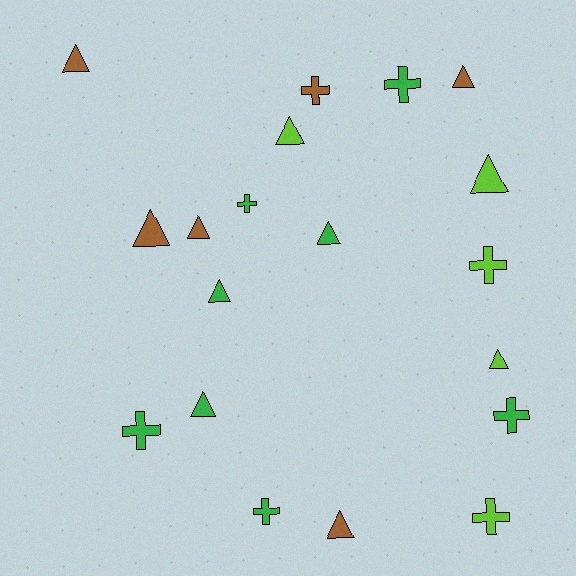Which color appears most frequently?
Green, with 8 objects.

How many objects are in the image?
There are 19 objects.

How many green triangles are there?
There are 3 green triangles.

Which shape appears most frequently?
Triangle, with 11 objects.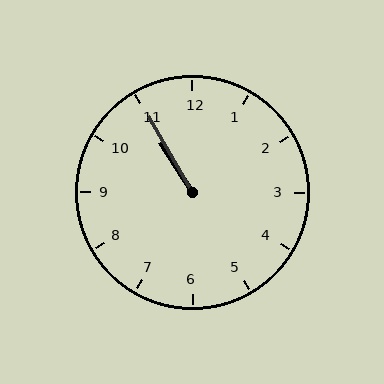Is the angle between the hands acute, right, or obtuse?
It is acute.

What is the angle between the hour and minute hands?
Approximately 2 degrees.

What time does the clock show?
10:55.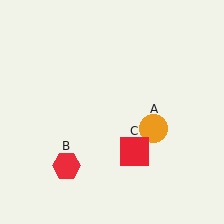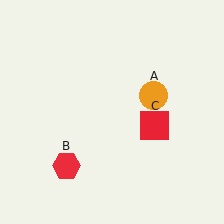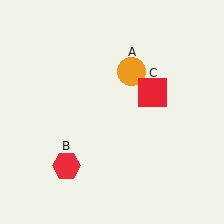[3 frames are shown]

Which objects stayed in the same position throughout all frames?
Red hexagon (object B) remained stationary.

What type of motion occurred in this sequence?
The orange circle (object A), red square (object C) rotated counterclockwise around the center of the scene.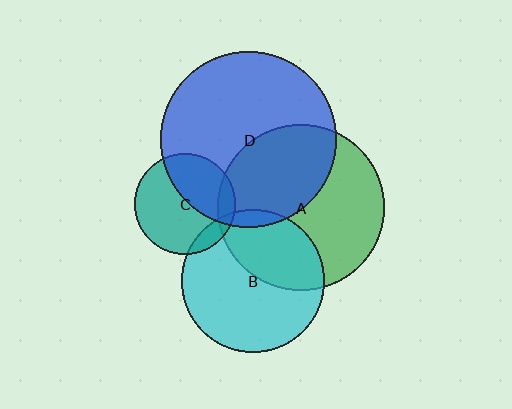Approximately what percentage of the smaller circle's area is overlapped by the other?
Approximately 10%.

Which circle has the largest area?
Circle D (blue).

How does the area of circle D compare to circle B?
Approximately 1.5 times.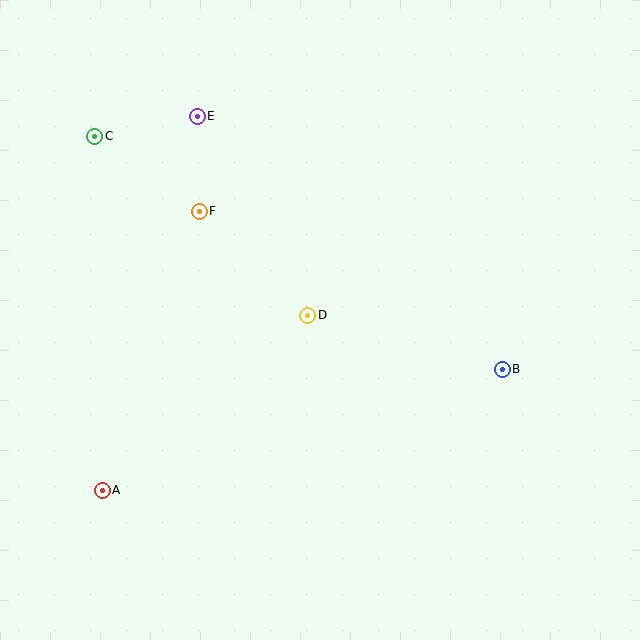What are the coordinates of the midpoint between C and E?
The midpoint between C and E is at (146, 126).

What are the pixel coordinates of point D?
Point D is at (308, 315).